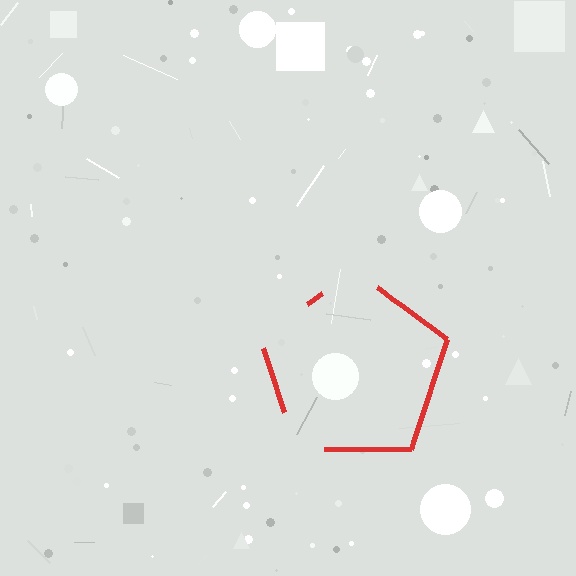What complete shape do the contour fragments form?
The contour fragments form a pentagon.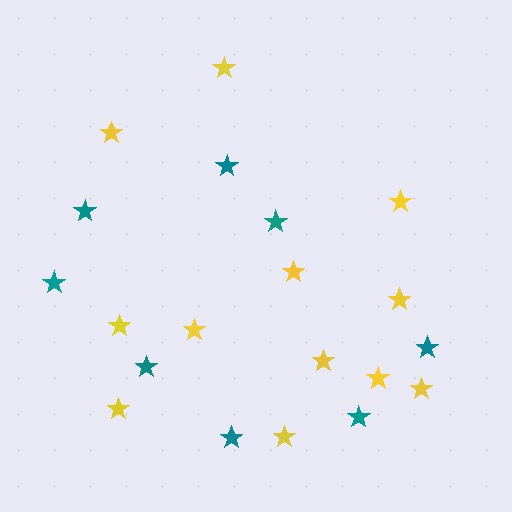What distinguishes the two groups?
There are 2 groups: one group of yellow stars (12) and one group of teal stars (8).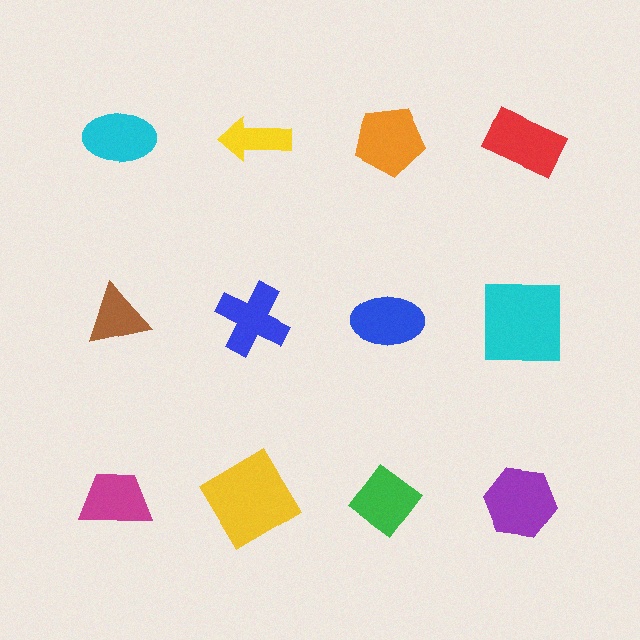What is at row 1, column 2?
A yellow arrow.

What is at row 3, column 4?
A purple hexagon.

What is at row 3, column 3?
A green diamond.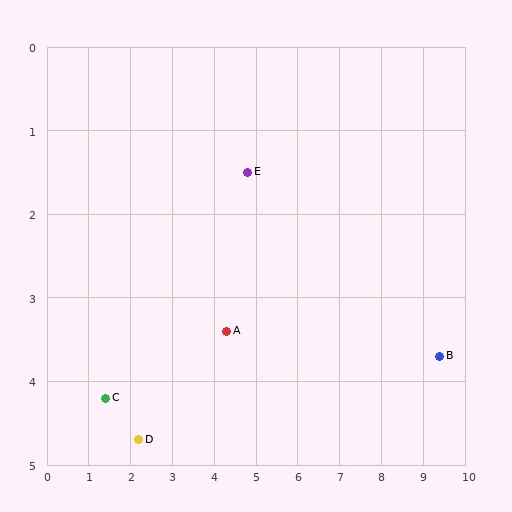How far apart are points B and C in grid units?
Points B and C are about 8.0 grid units apart.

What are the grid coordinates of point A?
Point A is at approximately (4.3, 3.4).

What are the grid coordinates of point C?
Point C is at approximately (1.4, 4.2).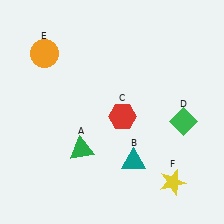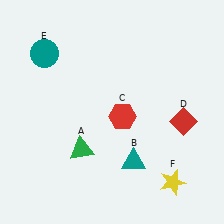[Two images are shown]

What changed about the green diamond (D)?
In Image 1, D is green. In Image 2, it changed to red.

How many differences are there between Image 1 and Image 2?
There are 2 differences between the two images.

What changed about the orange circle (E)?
In Image 1, E is orange. In Image 2, it changed to teal.